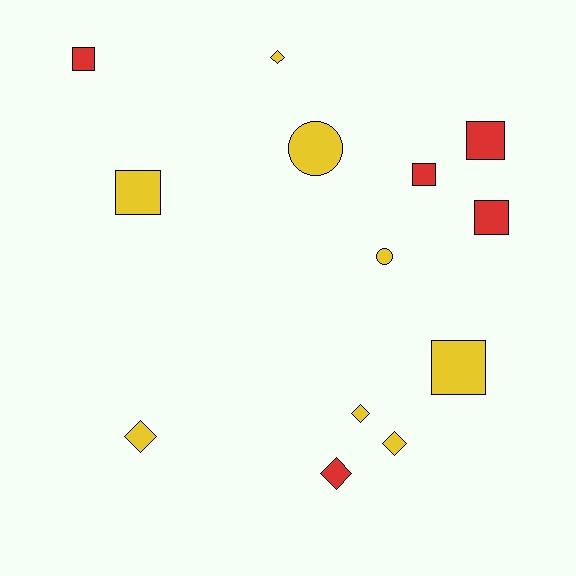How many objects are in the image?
There are 13 objects.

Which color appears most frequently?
Yellow, with 8 objects.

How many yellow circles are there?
There are 2 yellow circles.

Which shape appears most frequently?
Square, with 6 objects.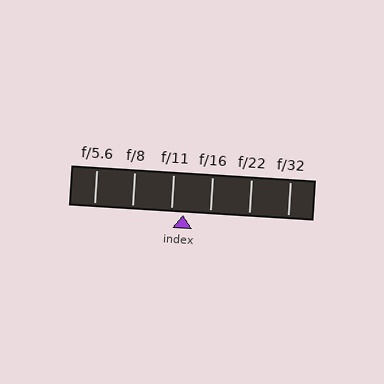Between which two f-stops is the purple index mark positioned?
The index mark is between f/11 and f/16.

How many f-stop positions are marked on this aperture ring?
There are 6 f-stop positions marked.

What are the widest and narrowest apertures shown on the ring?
The widest aperture shown is f/5.6 and the narrowest is f/32.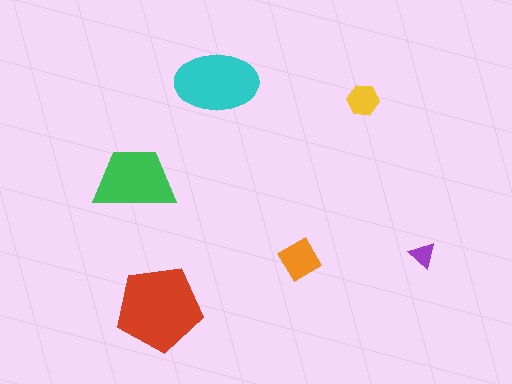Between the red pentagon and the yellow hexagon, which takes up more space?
The red pentagon.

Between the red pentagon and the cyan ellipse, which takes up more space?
The red pentagon.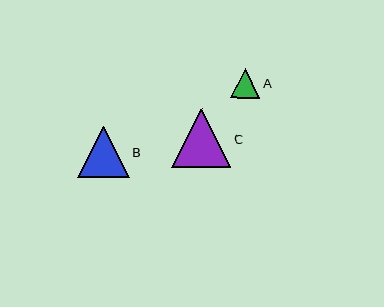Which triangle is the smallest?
Triangle A is the smallest with a size of approximately 29 pixels.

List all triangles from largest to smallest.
From largest to smallest: C, B, A.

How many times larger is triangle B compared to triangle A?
Triangle B is approximately 1.8 times the size of triangle A.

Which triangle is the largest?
Triangle C is the largest with a size of approximately 59 pixels.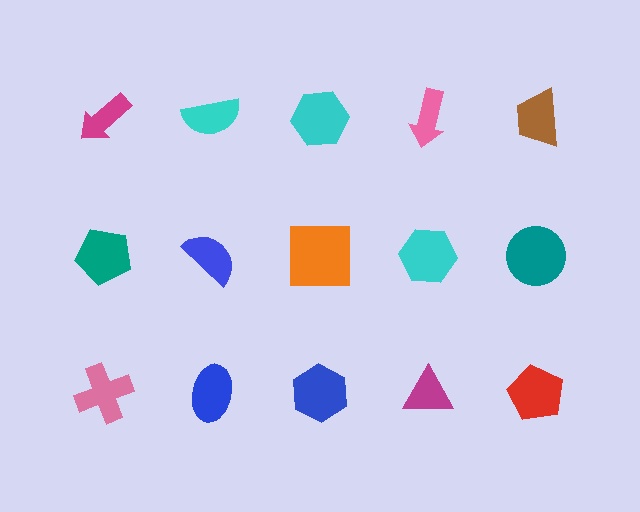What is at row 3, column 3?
A blue hexagon.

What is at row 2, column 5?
A teal circle.